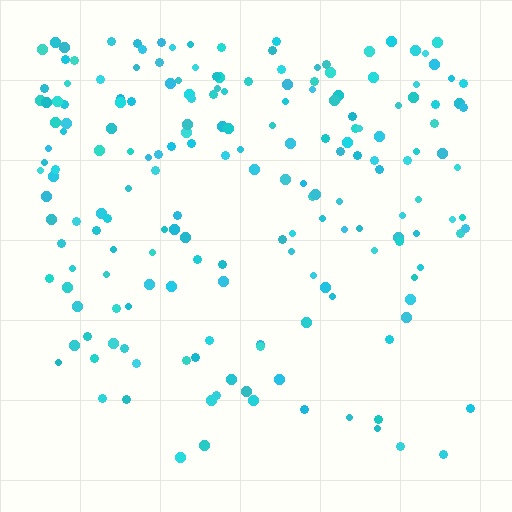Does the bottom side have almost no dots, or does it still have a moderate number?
Still a moderate number, just noticeably fewer than the top.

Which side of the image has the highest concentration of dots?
The top.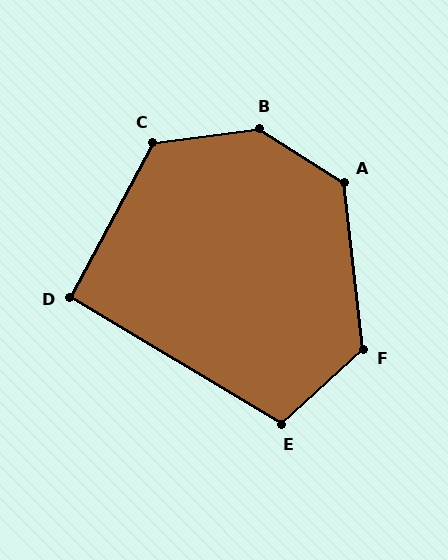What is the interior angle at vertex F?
Approximately 126 degrees (obtuse).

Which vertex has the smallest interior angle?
D, at approximately 93 degrees.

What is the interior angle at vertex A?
Approximately 128 degrees (obtuse).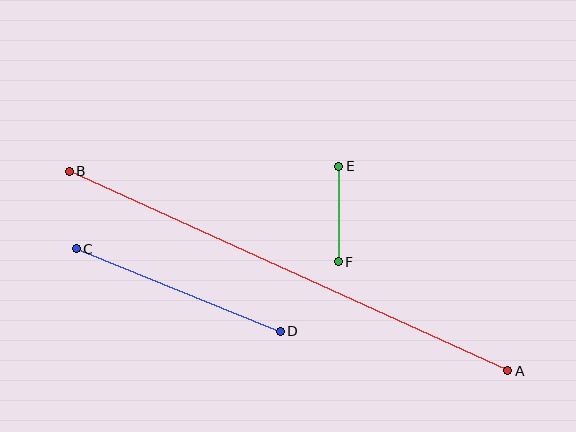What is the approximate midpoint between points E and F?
The midpoint is at approximately (339, 214) pixels.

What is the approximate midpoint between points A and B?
The midpoint is at approximately (288, 271) pixels.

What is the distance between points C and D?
The distance is approximately 220 pixels.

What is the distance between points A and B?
The distance is approximately 482 pixels.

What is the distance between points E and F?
The distance is approximately 95 pixels.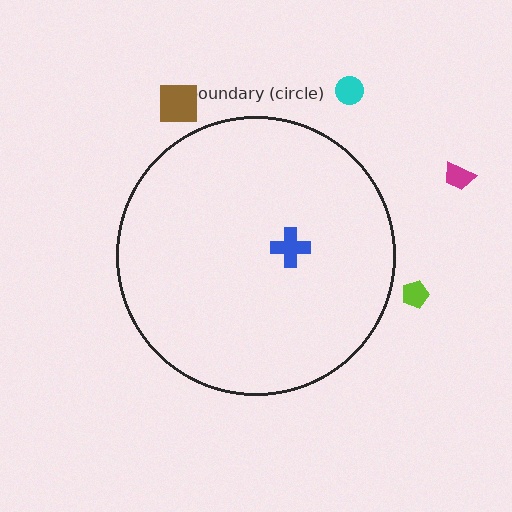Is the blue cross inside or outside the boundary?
Inside.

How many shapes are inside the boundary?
1 inside, 4 outside.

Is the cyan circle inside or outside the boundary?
Outside.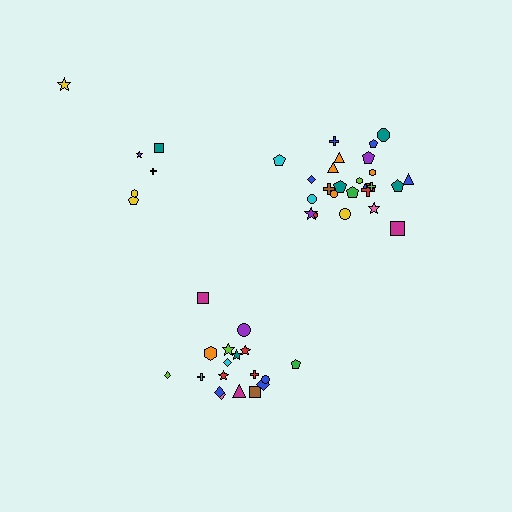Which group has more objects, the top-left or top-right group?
The top-right group.